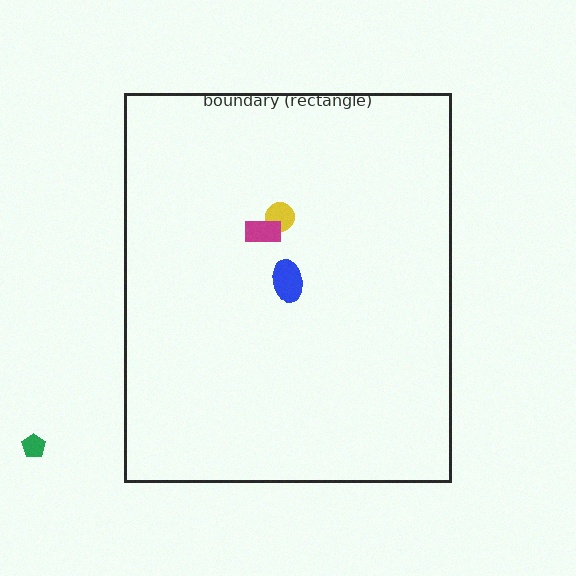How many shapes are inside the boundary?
3 inside, 1 outside.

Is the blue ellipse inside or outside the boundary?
Inside.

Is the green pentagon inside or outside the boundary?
Outside.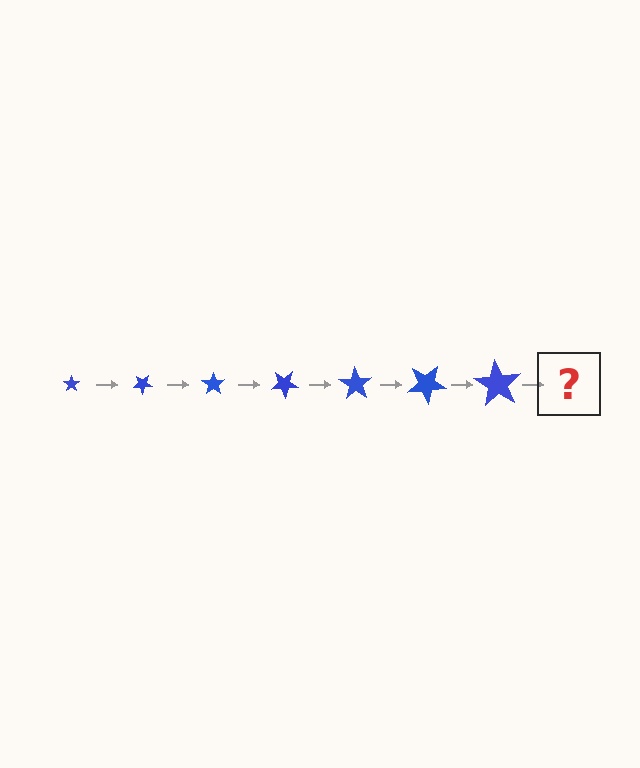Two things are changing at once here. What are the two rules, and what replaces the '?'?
The two rules are that the star grows larger each step and it rotates 35 degrees each step. The '?' should be a star, larger than the previous one and rotated 245 degrees from the start.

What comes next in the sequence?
The next element should be a star, larger than the previous one and rotated 245 degrees from the start.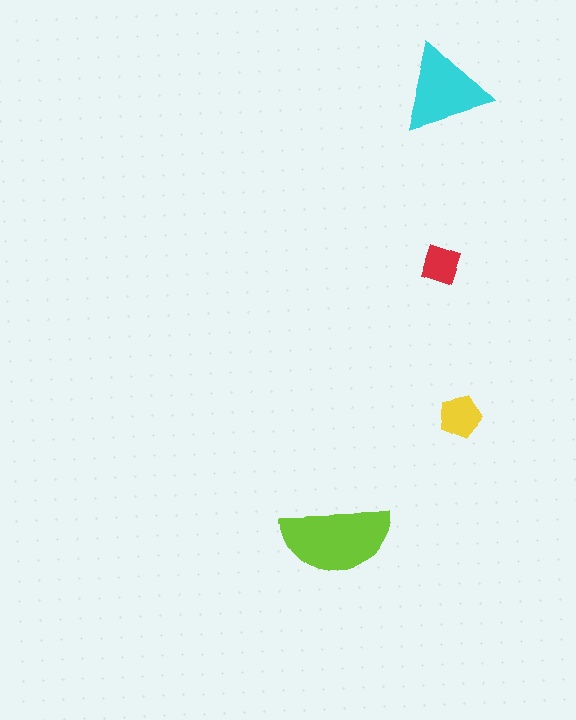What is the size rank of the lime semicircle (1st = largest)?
1st.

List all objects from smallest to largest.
The red square, the yellow pentagon, the cyan triangle, the lime semicircle.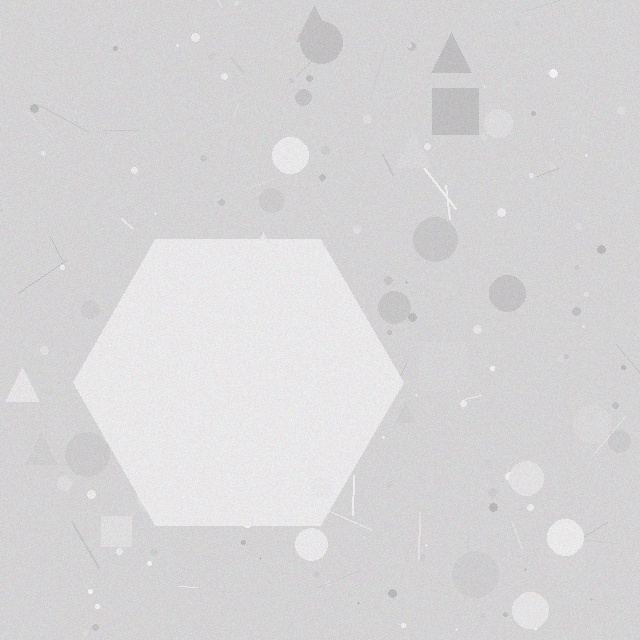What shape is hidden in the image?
A hexagon is hidden in the image.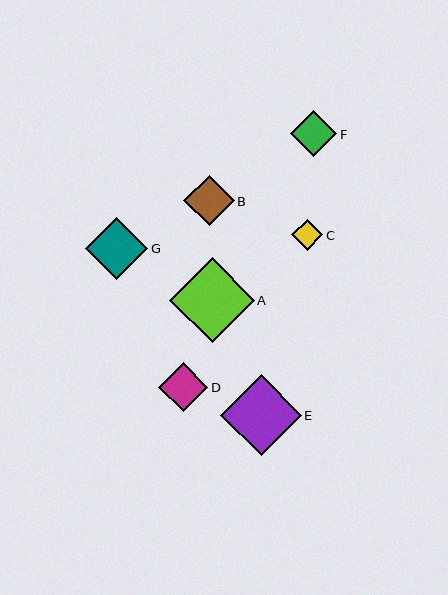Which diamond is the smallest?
Diamond C is the smallest with a size of approximately 31 pixels.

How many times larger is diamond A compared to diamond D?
Diamond A is approximately 1.7 times the size of diamond D.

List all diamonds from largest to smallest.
From largest to smallest: A, E, G, B, D, F, C.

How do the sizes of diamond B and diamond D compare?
Diamond B and diamond D are approximately the same size.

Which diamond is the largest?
Diamond A is the largest with a size of approximately 85 pixels.